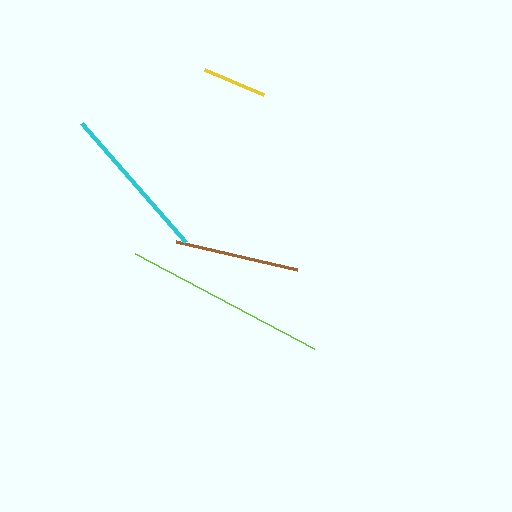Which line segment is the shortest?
The yellow line is the shortest at approximately 64 pixels.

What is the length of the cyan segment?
The cyan segment is approximately 159 pixels long.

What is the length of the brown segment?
The brown segment is approximately 124 pixels long.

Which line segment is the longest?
The lime line is the longest at approximately 202 pixels.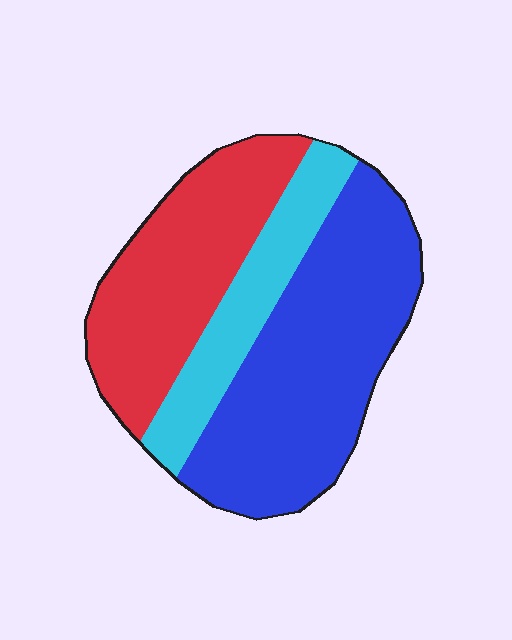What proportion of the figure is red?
Red takes up between a sixth and a third of the figure.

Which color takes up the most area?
Blue, at roughly 45%.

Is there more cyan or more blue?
Blue.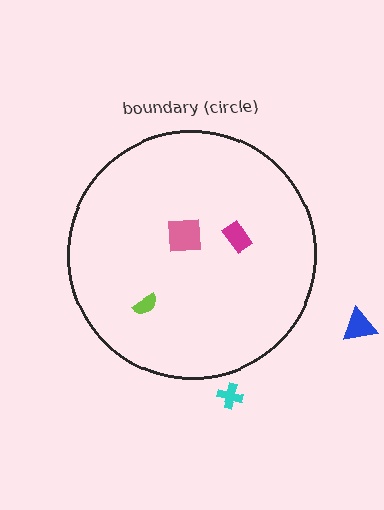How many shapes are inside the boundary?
3 inside, 2 outside.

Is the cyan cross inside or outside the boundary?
Outside.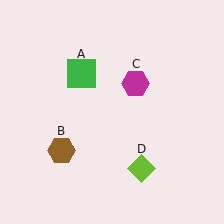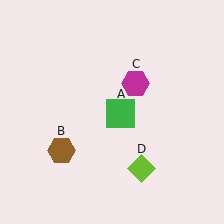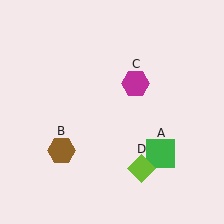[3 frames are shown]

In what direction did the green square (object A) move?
The green square (object A) moved down and to the right.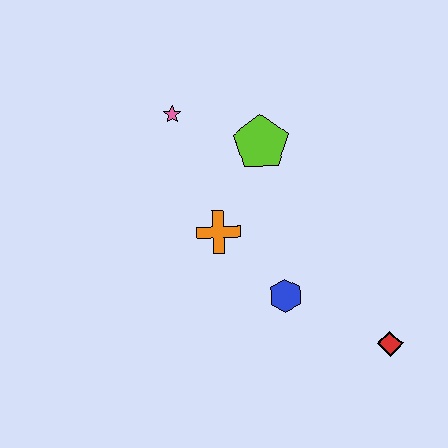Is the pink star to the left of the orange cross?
Yes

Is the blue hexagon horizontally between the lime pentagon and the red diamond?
Yes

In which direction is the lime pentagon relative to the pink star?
The lime pentagon is to the right of the pink star.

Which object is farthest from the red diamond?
The pink star is farthest from the red diamond.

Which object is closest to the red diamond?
The blue hexagon is closest to the red diamond.